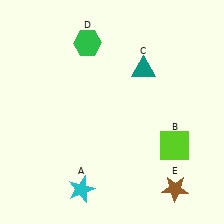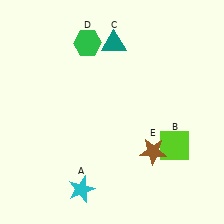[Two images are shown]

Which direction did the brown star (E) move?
The brown star (E) moved up.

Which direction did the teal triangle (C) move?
The teal triangle (C) moved left.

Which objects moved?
The objects that moved are: the teal triangle (C), the brown star (E).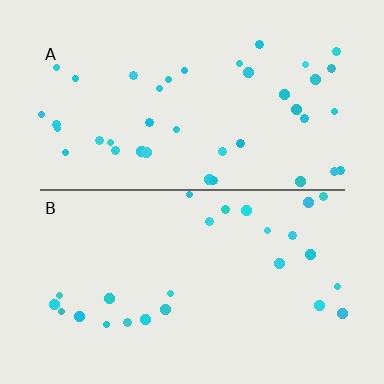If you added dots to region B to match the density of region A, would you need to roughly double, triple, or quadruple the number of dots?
Approximately double.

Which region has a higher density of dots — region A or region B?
A (the top).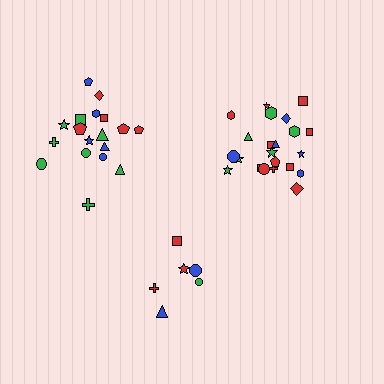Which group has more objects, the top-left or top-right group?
The top-right group.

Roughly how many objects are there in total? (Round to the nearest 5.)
Roughly 45 objects in total.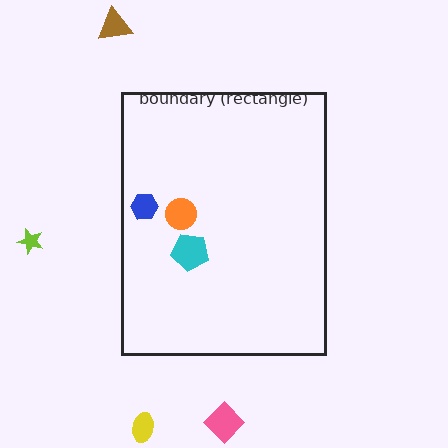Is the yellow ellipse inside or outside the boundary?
Outside.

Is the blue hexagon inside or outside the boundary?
Inside.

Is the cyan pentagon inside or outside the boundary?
Inside.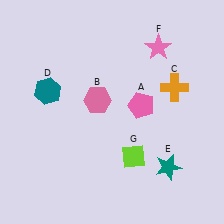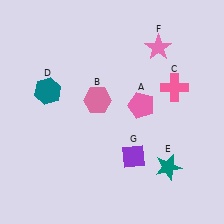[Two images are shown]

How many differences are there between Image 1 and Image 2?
There are 2 differences between the two images.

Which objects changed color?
C changed from orange to pink. G changed from lime to purple.